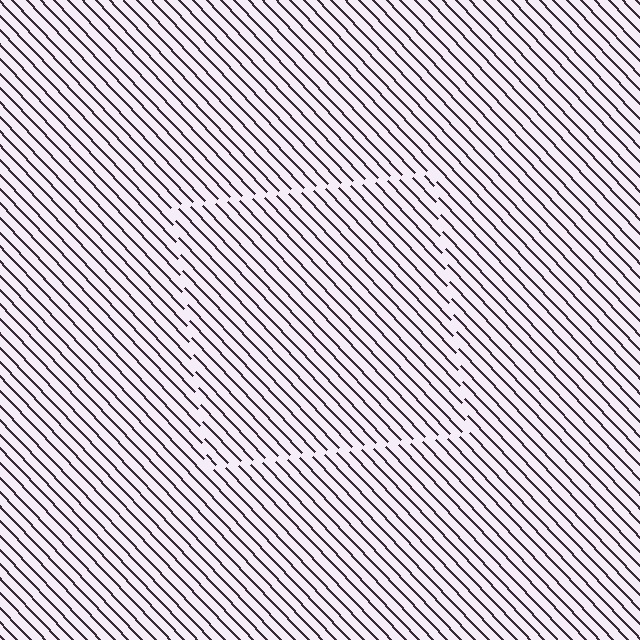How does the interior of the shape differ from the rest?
The interior of the shape contains the same grating, shifted by half a period — the contour is defined by the phase discontinuity where line-ends from the inner and outer gratings abut.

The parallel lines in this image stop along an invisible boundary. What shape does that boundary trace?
An illusory square. The interior of the shape contains the same grating, shifted by half a period — the contour is defined by the phase discontinuity where line-ends from the inner and outer gratings abut.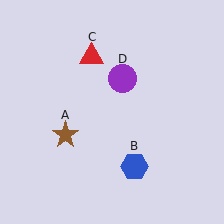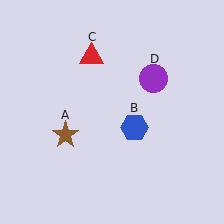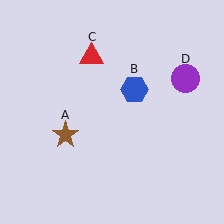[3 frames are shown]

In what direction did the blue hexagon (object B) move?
The blue hexagon (object B) moved up.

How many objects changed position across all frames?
2 objects changed position: blue hexagon (object B), purple circle (object D).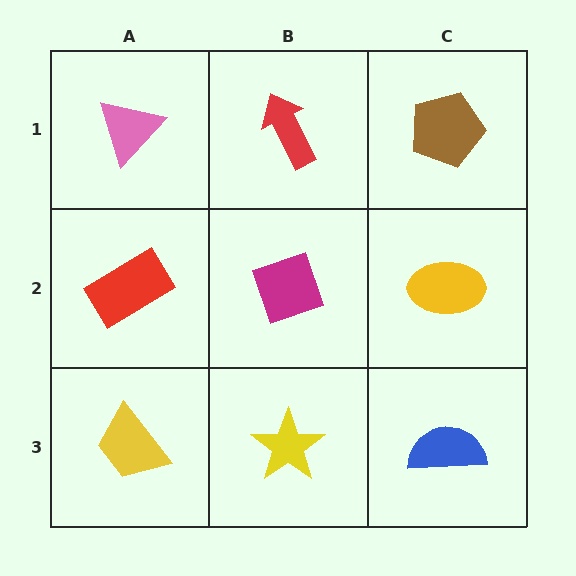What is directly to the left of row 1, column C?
A red arrow.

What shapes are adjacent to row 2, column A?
A pink triangle (row 1, column A), a yellow trapezoid (row 3, column A), a magenta diamond (row 2, column B).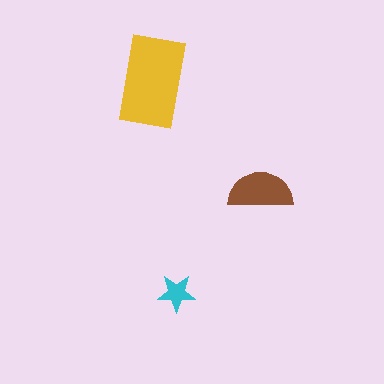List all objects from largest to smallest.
The yellow rectangle, the brown semicircle, the cyan star.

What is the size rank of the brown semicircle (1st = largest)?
2nd.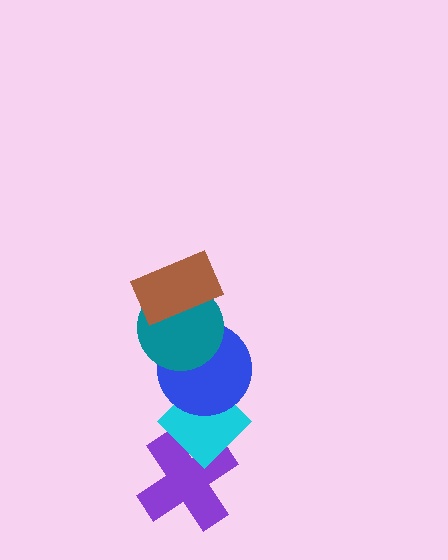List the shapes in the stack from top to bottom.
From top to bottom: the brown rectangle, the teal circle, the blue circle, the cyan diamond, the purple cross.